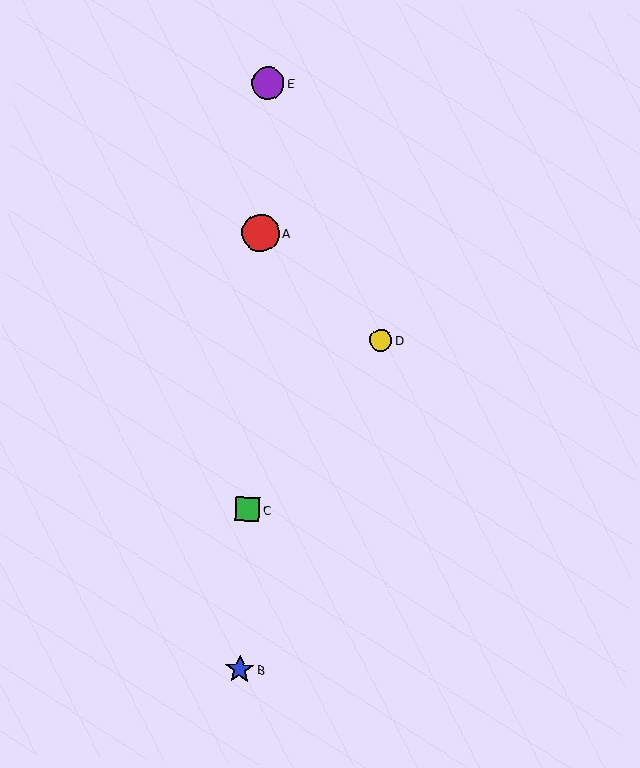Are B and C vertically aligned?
Yes, both are at x≈240.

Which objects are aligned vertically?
Objects A, B, C, E are aligned vertically.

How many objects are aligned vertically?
4 objects (A, B, C, E) are aligned vertically.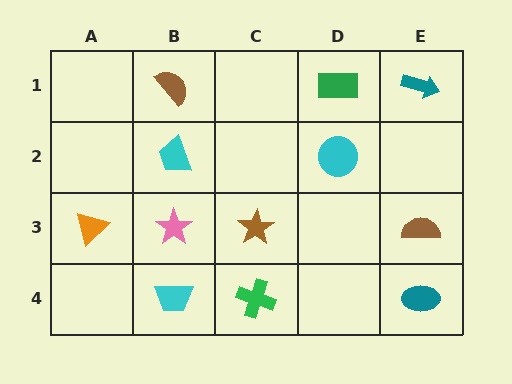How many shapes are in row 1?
3 shapes.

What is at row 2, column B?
A cyan trapezoid.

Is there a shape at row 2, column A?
No, that cell is empty.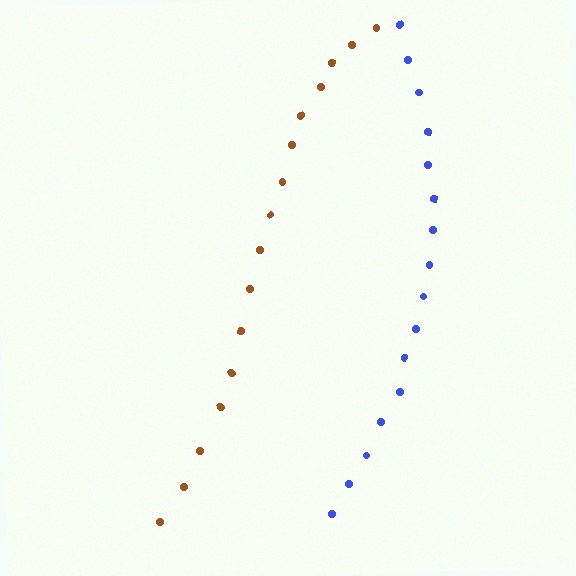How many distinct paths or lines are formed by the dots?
There are 2 distinct paths.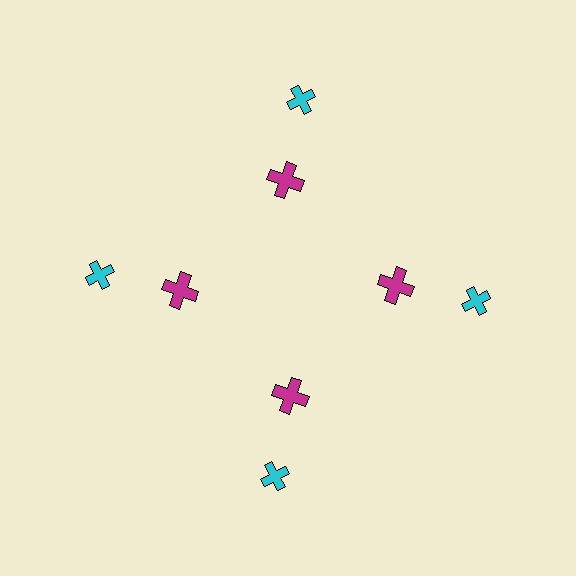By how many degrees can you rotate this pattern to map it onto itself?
The pattern maps onto itself every 90 degrees of rotation.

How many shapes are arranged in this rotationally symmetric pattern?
There are 8 shapes, arranged in 4 groups of 2.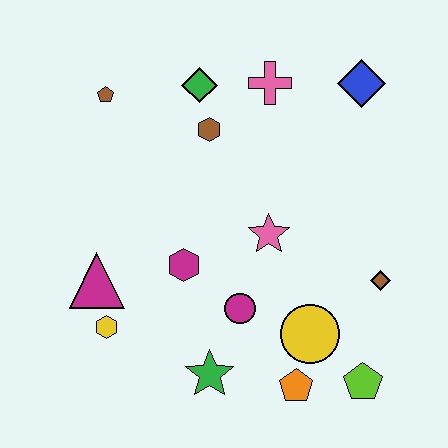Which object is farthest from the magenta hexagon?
The blue diamond is farthest from the magenta hexagon.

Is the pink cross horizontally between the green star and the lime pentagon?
Yes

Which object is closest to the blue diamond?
The pink cross is closest to the blue diamond.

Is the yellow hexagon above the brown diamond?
No